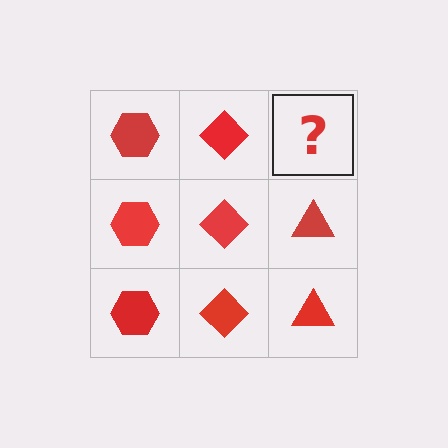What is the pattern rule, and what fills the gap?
The rule is that each column has a consistent shape. The gap should be filled with a red triangle.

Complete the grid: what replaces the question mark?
The question mark should be replaced with a red triangle.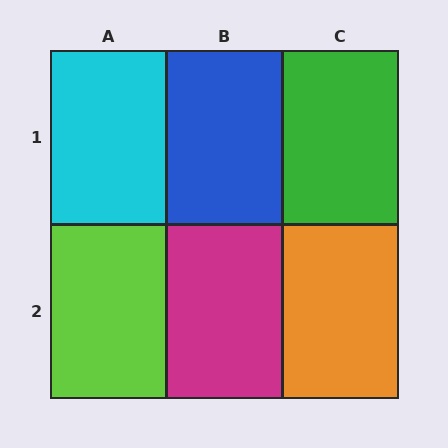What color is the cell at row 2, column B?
Magenta.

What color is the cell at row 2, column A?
Lime.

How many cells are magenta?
1 cell is magenta.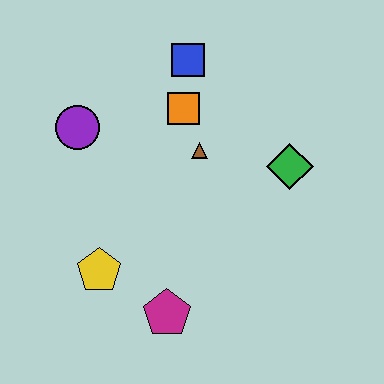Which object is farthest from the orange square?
The magenta pentagon is farthest from the orange square.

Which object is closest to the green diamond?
The brown triangle is closest to the green diamond.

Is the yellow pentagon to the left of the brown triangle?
Yes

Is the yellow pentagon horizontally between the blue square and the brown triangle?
No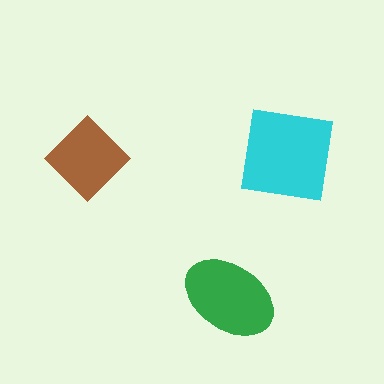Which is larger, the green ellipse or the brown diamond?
The green ellipse.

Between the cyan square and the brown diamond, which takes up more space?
The cyan square.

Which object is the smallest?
The brown diamond.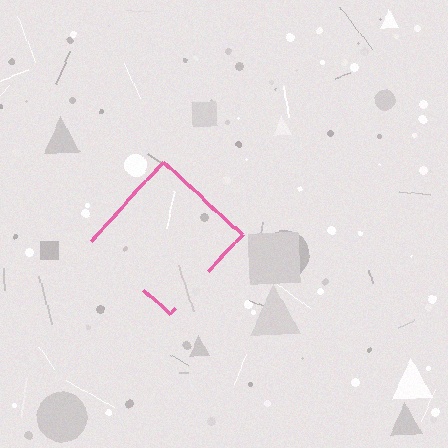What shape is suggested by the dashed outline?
The dashed outline suggests a diamond.